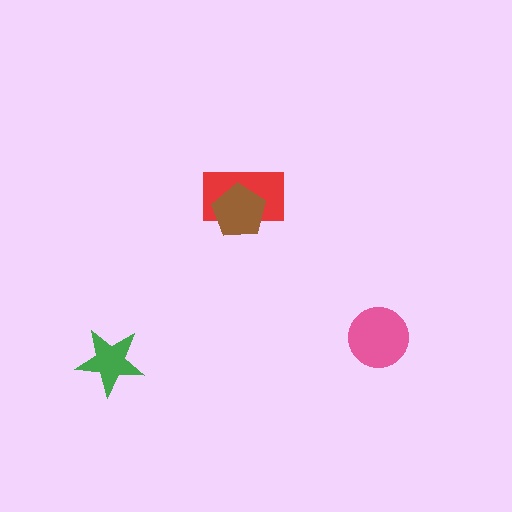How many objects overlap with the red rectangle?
1 object overlaps with the red rectangle.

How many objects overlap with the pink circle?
0 objects overlap with the pink circle.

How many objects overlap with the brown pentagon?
1 object overlaps with the brown pentagon.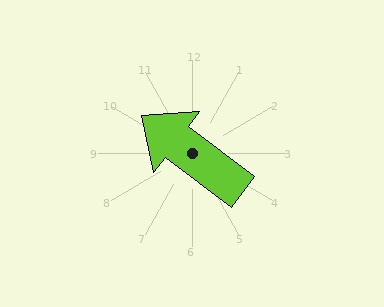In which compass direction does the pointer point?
Northwest.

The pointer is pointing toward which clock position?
Roughly 10 o'clock.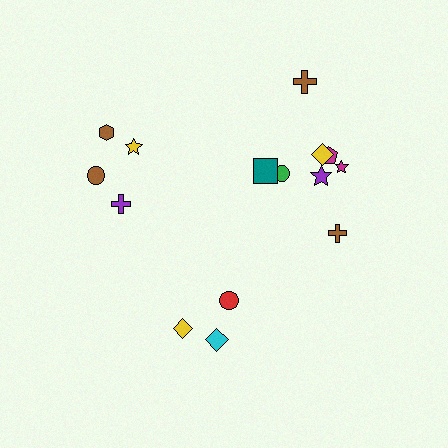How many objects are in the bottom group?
There are 3 objects.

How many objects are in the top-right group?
There are 8 objects.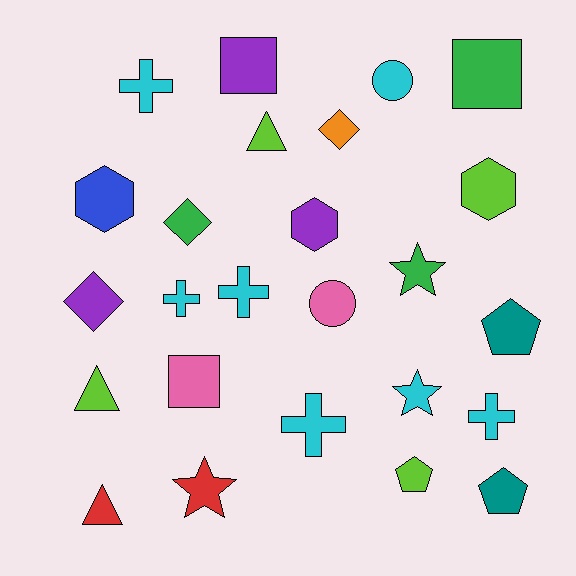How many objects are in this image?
There are 25 objects.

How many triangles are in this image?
There are 3 triangles.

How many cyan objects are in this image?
There are 7 cyan objects.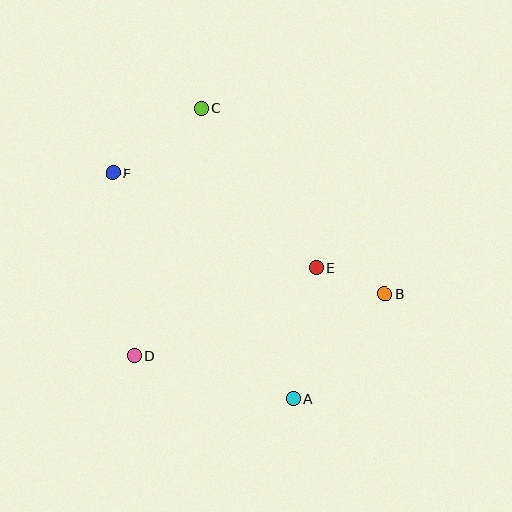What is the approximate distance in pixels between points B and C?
The distance between B and C is approximately 262 pixels.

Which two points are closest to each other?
Points B and E are closest to each other.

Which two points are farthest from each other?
Points A and C are farthest from each other.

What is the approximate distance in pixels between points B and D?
The distance between B and D is approximately 258 pixels.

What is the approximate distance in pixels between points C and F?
The distance between C and F is approximately 109 pixels.